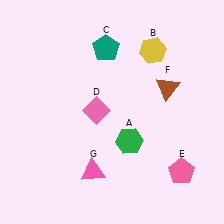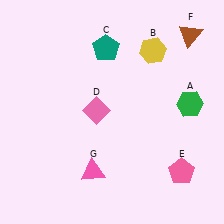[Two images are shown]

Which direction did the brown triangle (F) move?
The brown triangle (F) moved up.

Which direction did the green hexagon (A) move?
The green hexagon (A) moved right.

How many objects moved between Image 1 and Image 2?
2 objects moved between the two images.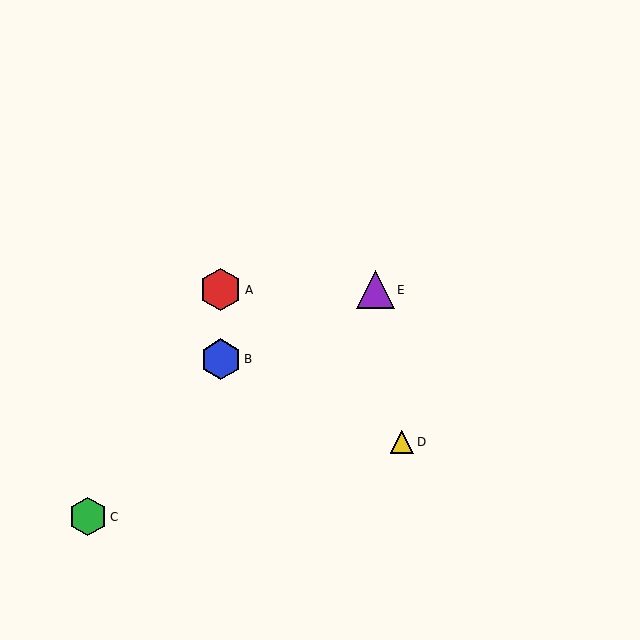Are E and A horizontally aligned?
Yes, both are at y≈290.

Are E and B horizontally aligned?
No, E is at y≈290 and B is at y≈359.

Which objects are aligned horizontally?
Objects A, E are aligned horizontally.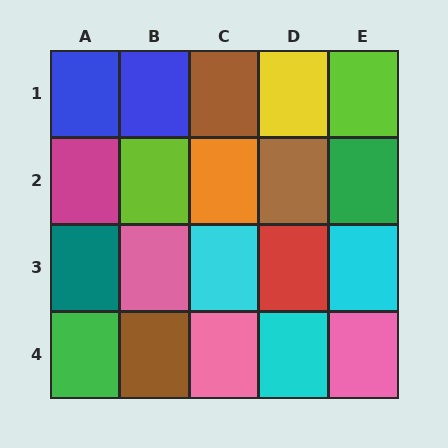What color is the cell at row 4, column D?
Cyan.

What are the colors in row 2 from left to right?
Magenta, lime, orange, brown, green.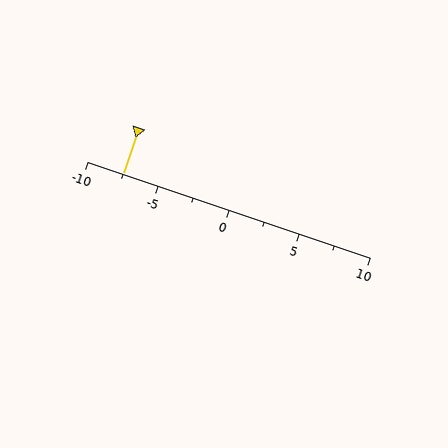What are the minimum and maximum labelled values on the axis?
The axis runs from -10 to 10.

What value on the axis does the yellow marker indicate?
The marker indicates approximately -7.5.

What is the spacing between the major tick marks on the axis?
The major ticks are spaced 5 apart.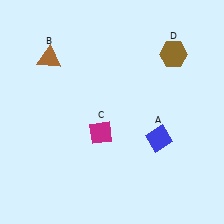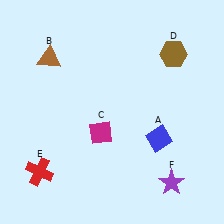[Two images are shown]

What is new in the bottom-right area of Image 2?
A purple star (F) was added in the bottom-right area of Image 2.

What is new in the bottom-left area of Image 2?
A red cross (E) was added in the bottom-left area of Image 2.